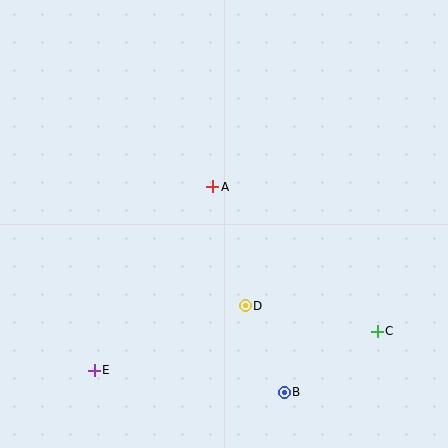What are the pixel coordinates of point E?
Point E is at (94, 370).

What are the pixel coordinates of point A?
Point A is at (213, 187).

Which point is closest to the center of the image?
Point A at (213, 187) is closest to the center.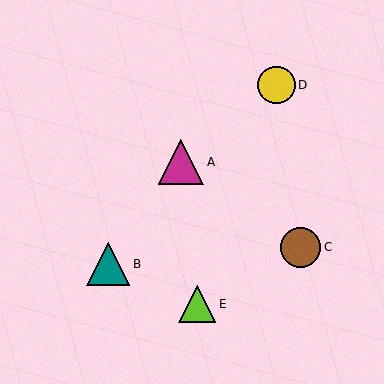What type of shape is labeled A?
Shape A is a magenta triangle.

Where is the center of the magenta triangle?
The center of the magenta triangle is at (181, 162).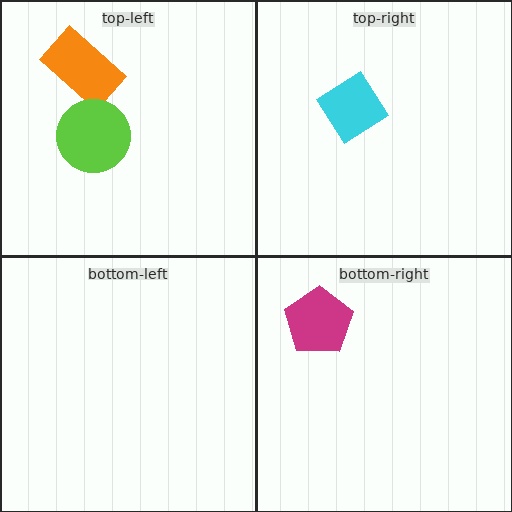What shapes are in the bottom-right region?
The magenta pentagon.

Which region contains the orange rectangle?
The top-left region.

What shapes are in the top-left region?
The orange rectangle, the lime circle.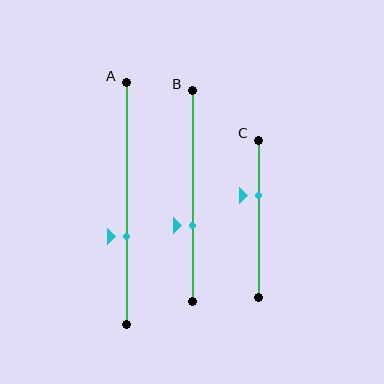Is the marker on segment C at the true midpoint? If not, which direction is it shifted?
No, the marker on segment C is shifted upward by about 15% of the segment length.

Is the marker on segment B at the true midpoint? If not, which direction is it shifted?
No, the marker on segment B is shifted downward by about 14% of the segment length.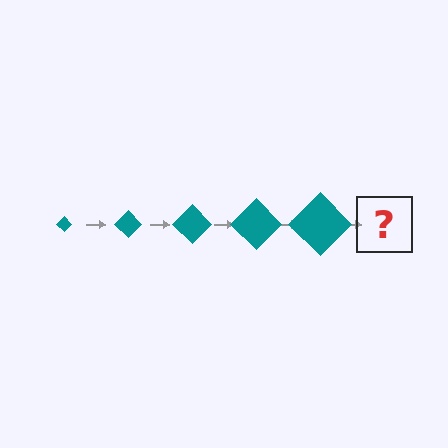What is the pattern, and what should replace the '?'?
The pattern is that the diamond gets progressively larger each step. The '?' should be a teal diamond, larger than the previous one.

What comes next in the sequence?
The next element should be a teal diamond, larger than the previous one.